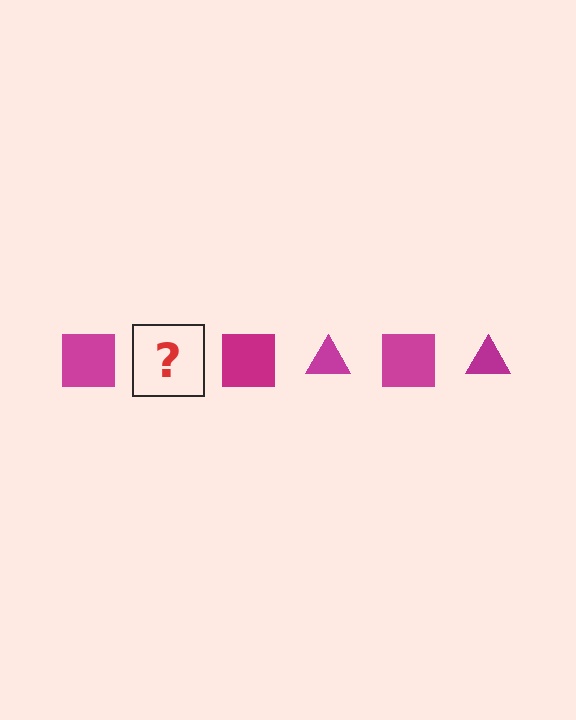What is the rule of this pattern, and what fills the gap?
The rule is that the pattern cycles through square, triangle shapes in magenta. The gap should be filled with a magenta triangle.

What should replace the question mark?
The question mark should be replaced with a magenta triangle.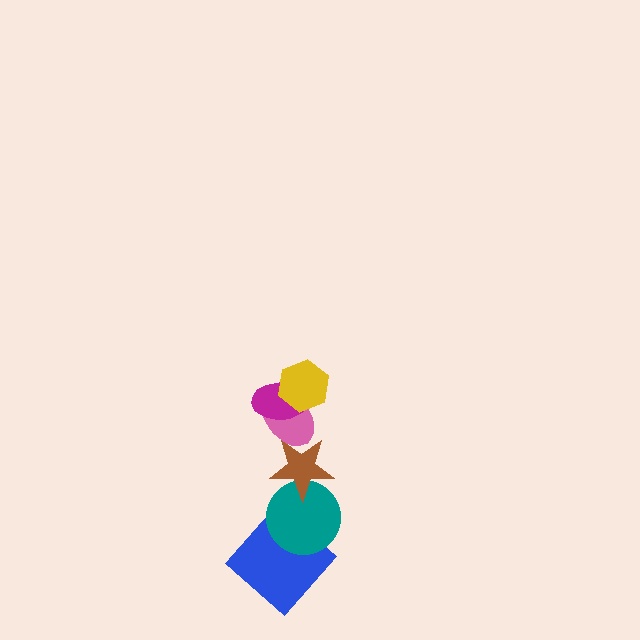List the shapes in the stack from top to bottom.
From top to bottom: the yellow hexagon, the magenta ellipse, the pink ellipse, the brown star, the teal circle, the blue diamond.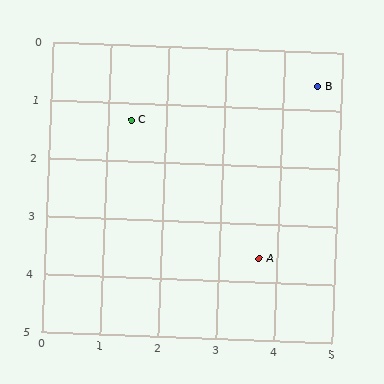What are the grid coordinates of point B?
Point B is at approximately (4.6, 0.6).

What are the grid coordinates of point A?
Point A is at approximately (3.7, 3.6).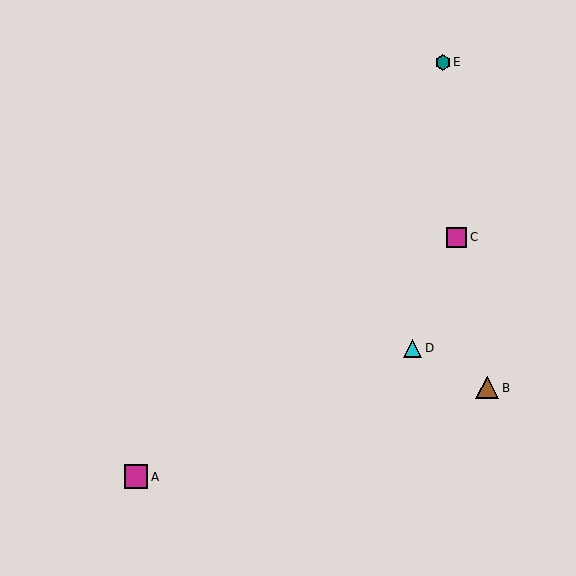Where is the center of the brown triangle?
The center of the brown triangle is at (487, 388).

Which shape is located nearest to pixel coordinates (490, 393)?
The brown triangle (labeled B) at (487, 388) is nearest to that location.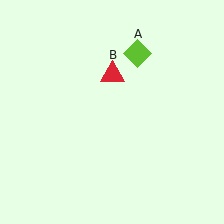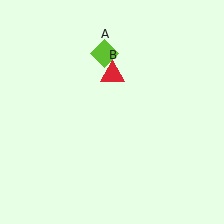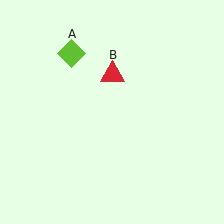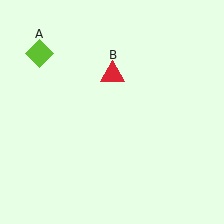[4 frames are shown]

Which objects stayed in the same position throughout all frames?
Red triangle (object B) remained stationary.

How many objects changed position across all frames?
1 object changed position: lime diamond (object A).